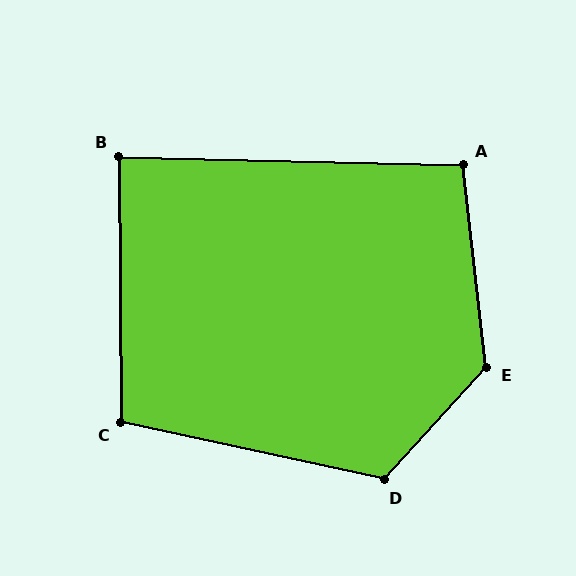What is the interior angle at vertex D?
Approximately 120 degrees (obtuse).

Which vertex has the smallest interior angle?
B, at approximately 88 degrees.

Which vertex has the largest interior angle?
E, at approximately 131 degrees.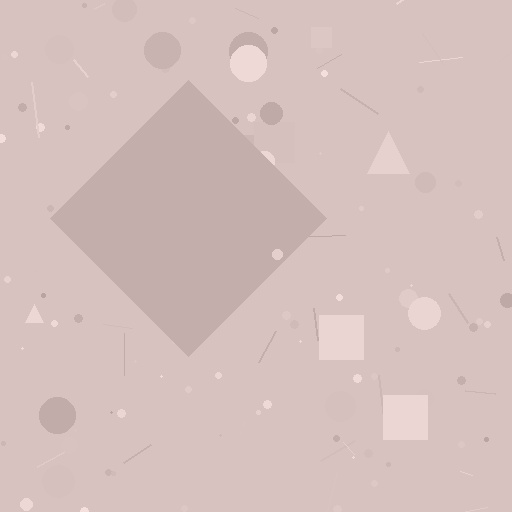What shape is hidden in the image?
A diamond is hidden in the image.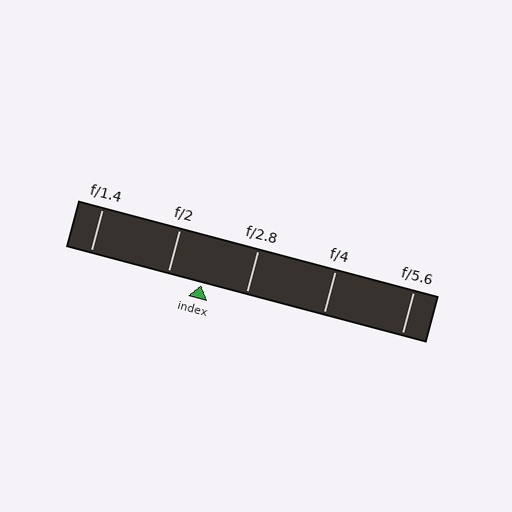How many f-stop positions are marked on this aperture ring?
There are 5 f-stop positions marked.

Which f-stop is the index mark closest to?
The index mark is closest to f/2.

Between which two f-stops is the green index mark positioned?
The index mark is between f/2 and f/2.8.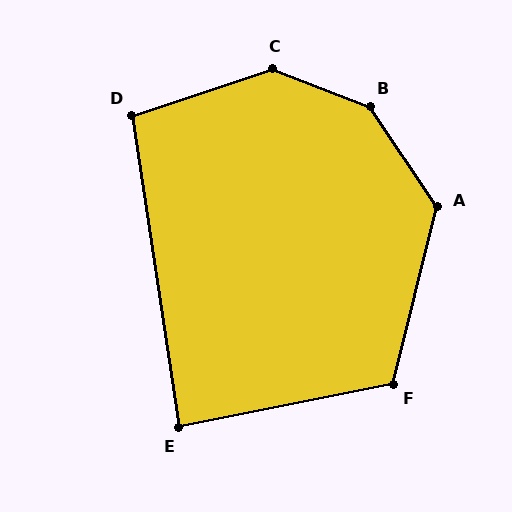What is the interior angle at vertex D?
Approximately 100 degrees (obtuse).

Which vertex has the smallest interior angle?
E, at approximately 87 degrees.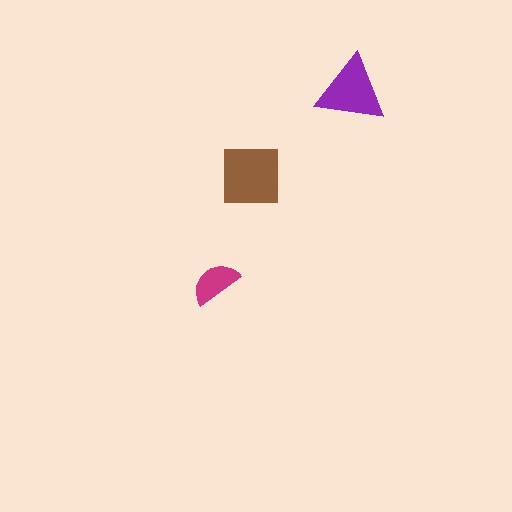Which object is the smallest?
The magenta semicircle.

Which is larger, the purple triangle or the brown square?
The brown square.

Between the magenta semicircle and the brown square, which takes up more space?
The brown square.